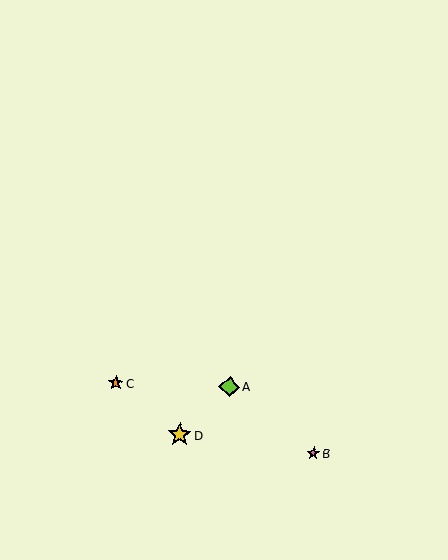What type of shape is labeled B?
Shape B is a pink star.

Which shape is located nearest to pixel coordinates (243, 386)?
The lime diamond (labeled A) at (229, 387) is nearest to that location.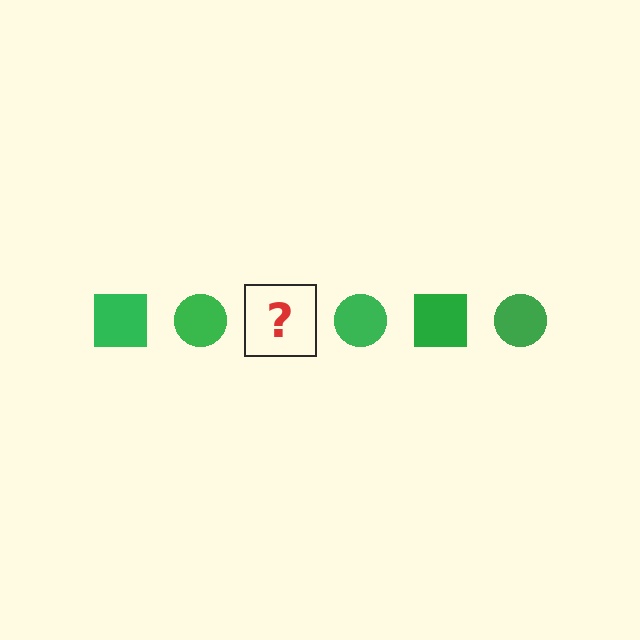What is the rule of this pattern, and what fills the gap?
The rule is that the pattern cycles through square, circle shapes in green. The gap should be filled with a green square.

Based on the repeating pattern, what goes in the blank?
The blank should be a green square.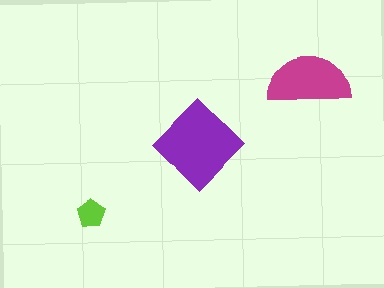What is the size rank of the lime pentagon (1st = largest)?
3rd.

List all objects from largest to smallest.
The purple diamond, the magenta semicircle, the lime pentagon.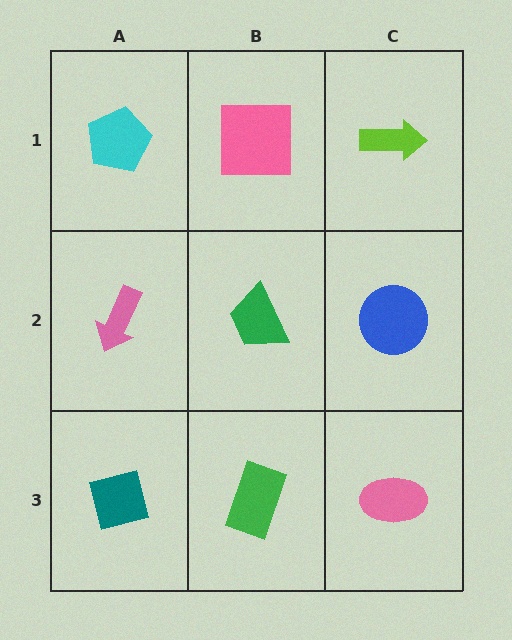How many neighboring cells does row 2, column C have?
3.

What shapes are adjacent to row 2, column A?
A cyan pentagon (row 1, column A), a teal square (row 3, column A), a green trapezoid (row 2, column B).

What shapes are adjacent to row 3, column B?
A green trapezoid (row 2, column B), a teal square (row 3, column A), a pink ellipse (row 3, column C).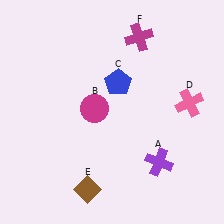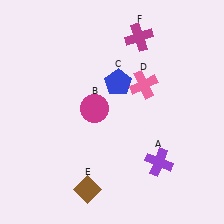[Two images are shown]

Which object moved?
The pink cross (D) moved left.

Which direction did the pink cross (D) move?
The pink cross (D) moved left.